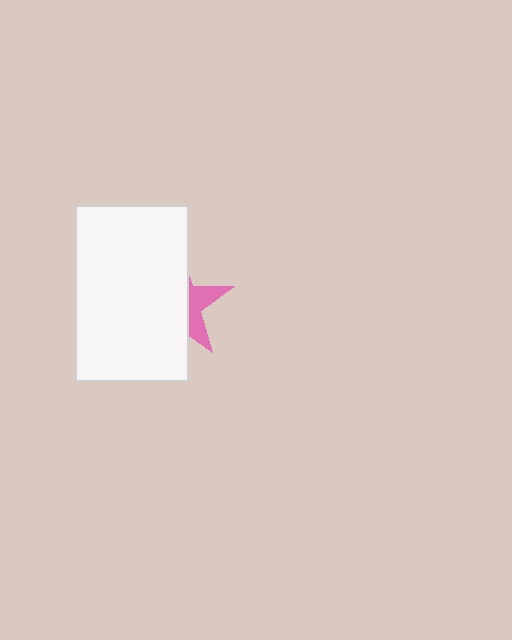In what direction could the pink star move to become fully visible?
The pink star could move right. That would shift it out from behind the white rectangle entirely.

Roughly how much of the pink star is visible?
A small part of it is visible (roughly 31%).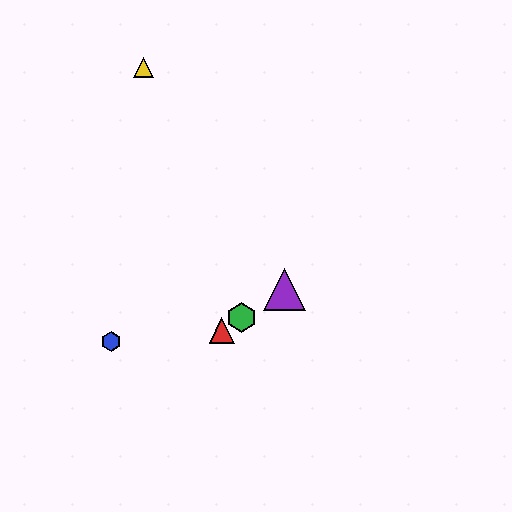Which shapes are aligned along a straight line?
The red triangle, the green hexagon, the purple triangle are aligned along a straight line.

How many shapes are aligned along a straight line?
3 shapes (the red triangle, the green hexagon, the purple triangle) are aligned along a straight line.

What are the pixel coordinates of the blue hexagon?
The blue hexagon is at (111, 341).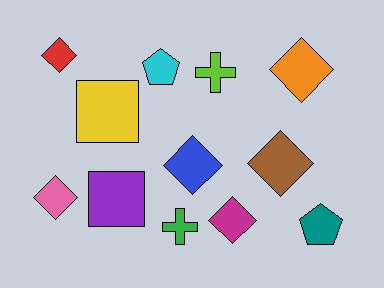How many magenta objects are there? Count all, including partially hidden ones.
There is 1 magenta object.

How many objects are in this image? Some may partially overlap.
There are 12 objects.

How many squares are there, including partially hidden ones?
There are 2 squares.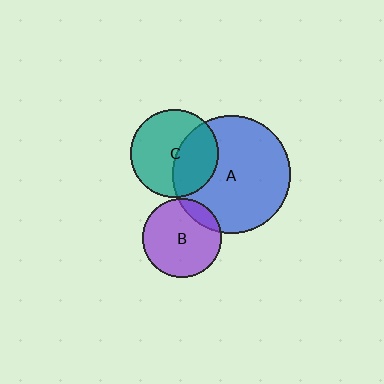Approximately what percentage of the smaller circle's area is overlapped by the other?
Approximately 40%.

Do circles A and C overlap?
Yes.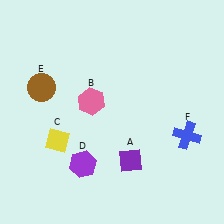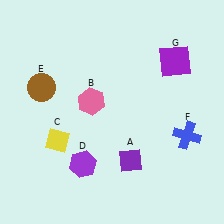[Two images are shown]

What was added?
A purple square (G) was added in Image 2.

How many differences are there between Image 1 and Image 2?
There is 1 difference between the two images.